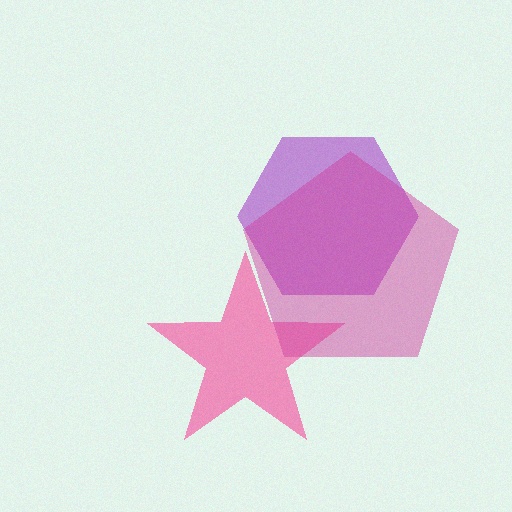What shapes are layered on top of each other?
The layered shapes are: a pink star, a purple hexagon, a magenta pentagon.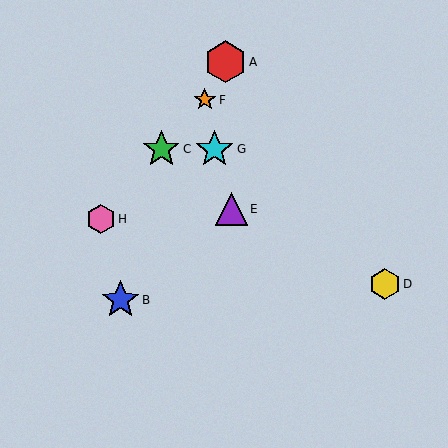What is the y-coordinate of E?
Object E is at y≈209.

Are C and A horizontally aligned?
No, C is at y≈149 and A is at y≈62.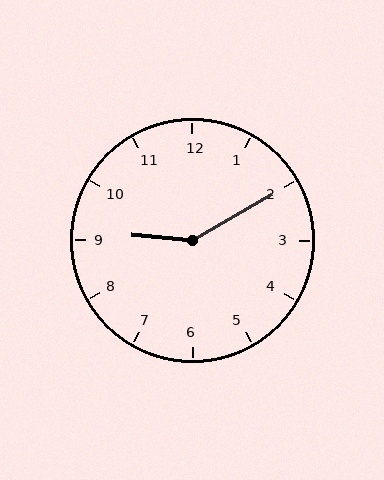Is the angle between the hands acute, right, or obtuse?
It is obtuse.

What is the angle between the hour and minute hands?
Approximately 145 degrees.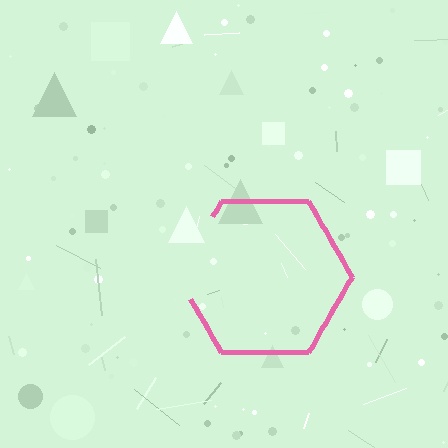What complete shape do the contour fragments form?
The contour fragments form a hexagon.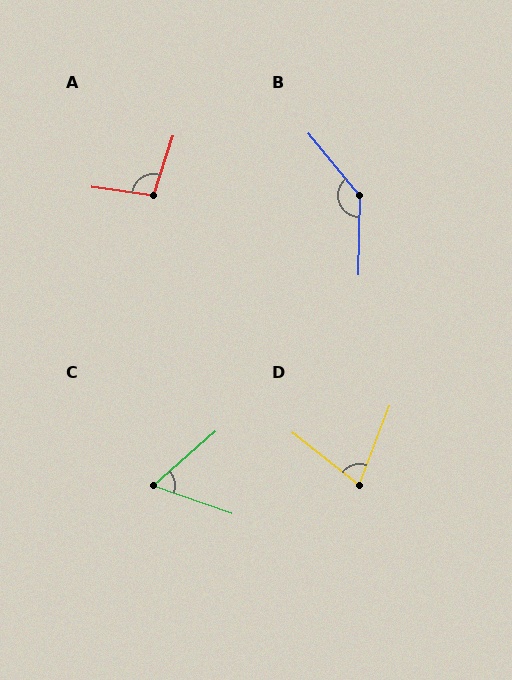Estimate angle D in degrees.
Approximately 73 degrees.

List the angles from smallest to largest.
C (60°), D (73°), A (100°), B (139°).